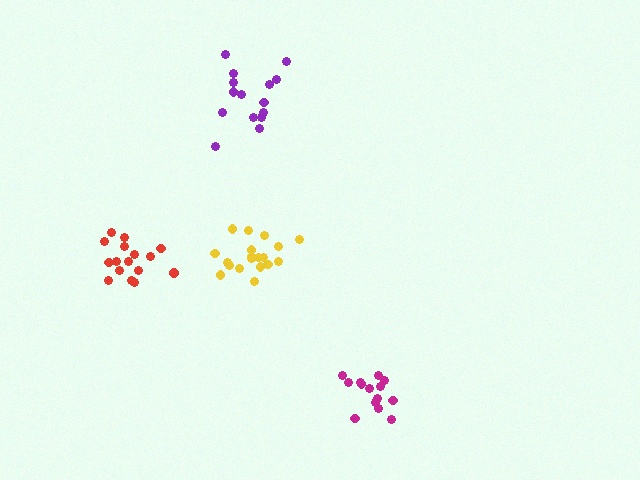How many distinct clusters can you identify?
There are 4 distinct clusters.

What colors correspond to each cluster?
The clusters are colored: magenta, red, yellow, purple.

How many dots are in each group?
Group 1: 14 dots, Group 2: 16 dots, Group 3: 19 dots, Group 4: 15 dots (64 total).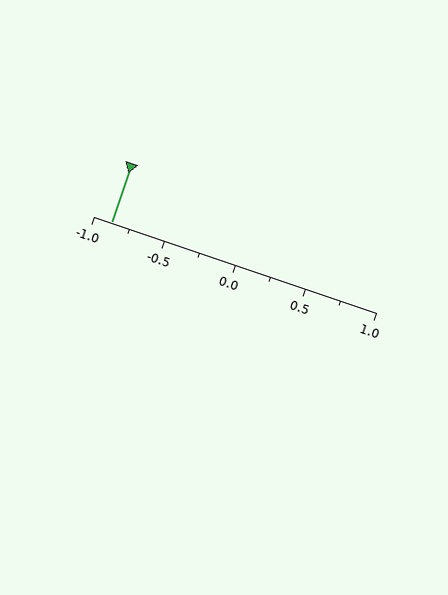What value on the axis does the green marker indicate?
The marker indicates approximately -0.88.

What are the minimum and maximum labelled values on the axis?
The axis runs from -1.0 to 1.0.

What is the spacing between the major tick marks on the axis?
The major ticks are spaced 0.5 apart.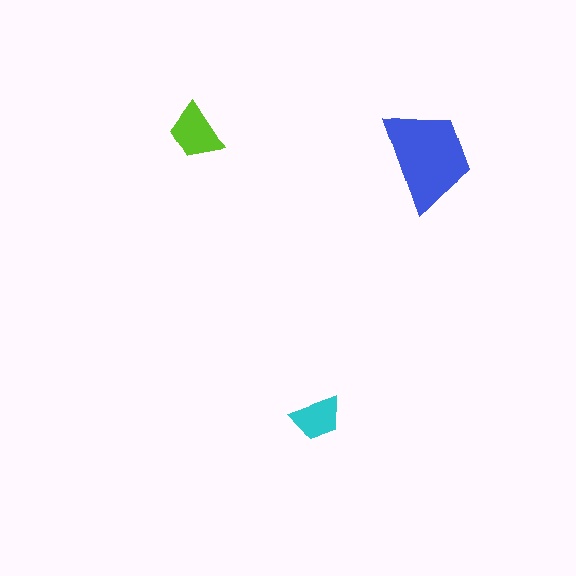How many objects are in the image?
There are 3 objects in the image.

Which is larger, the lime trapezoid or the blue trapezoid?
The blue one.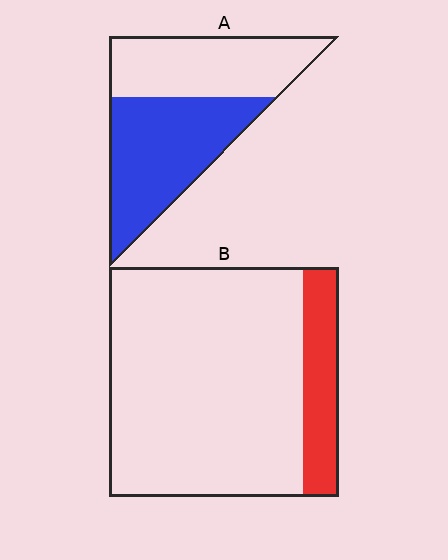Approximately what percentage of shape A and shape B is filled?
A is approximately 55% and B is approximately 15%.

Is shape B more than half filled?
No.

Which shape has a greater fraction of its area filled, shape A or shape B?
Shape A.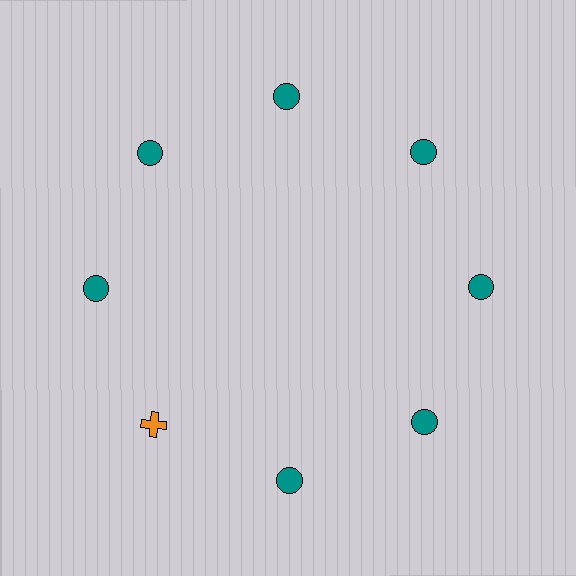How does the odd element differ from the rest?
It differs in both color (orange instead of teal) and shape (cross instead of circle).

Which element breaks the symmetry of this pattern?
The orange cross at roughly the 8 o'clock position breaks the symmetry. All other shapes are teal circles.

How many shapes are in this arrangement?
There are 8 shapes arranged in a ring pattern.